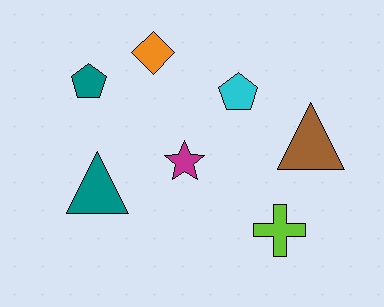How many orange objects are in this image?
There is 1 orange object.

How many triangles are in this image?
There are 2 triangles.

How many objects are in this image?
There are 7 objects.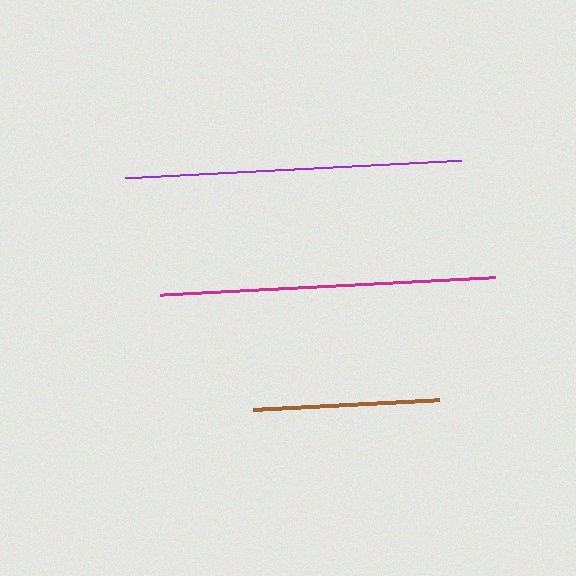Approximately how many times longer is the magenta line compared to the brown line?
The magenta line is approximately 1.8 times the length of the brown line.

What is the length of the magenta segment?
The magenta segment is approximately 335 pixels long.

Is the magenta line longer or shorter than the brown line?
The magenta line is longer than the brown line.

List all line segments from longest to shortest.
From longest to shortest: purple, magenta, brown.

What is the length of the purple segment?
The purple segment is approximately 336 pixels long.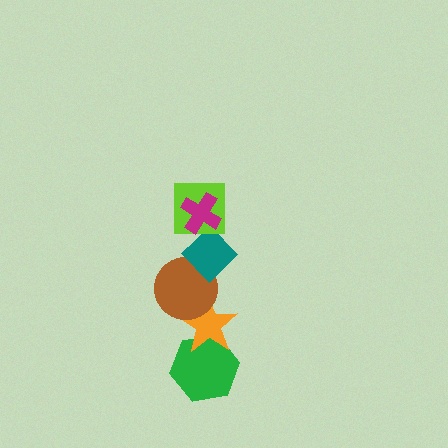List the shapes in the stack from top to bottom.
From top to bottom: the magenta cross, the lime square, the teal diamond, the brown circle, the orange star, the green hexagon.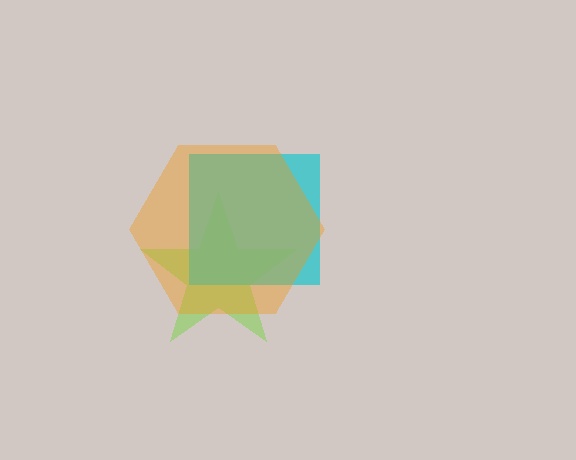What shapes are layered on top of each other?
The layered shapes are: a lime star, a cyan square, an orange hexagon.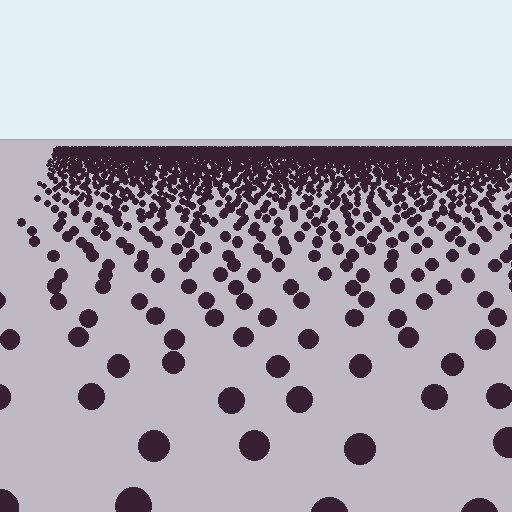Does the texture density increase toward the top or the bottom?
Density increases toward the top.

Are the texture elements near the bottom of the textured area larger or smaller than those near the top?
Larger. Near the bottom, elements are closer to the viewer and appear at a bigger on-screen size.